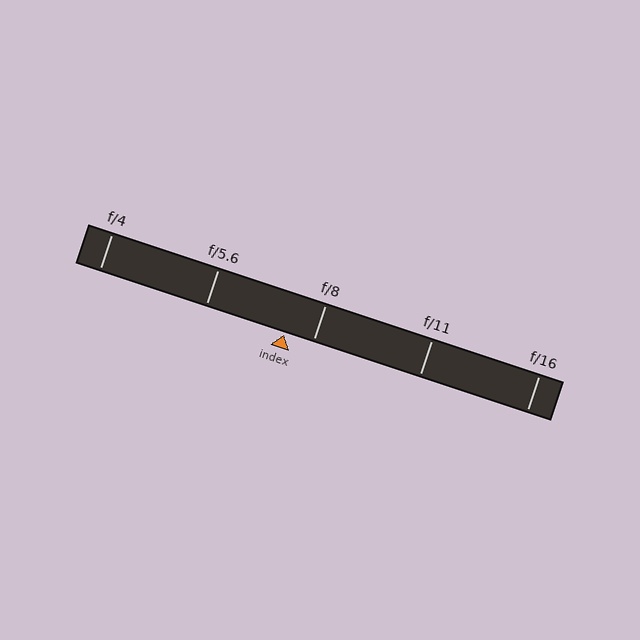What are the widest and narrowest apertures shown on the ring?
The widest aperture shown is f/4 and the narrowest is f/16.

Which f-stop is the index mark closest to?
The index mark is closest to f/8.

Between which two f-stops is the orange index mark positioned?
The index mark is between f/5.6 and f/8.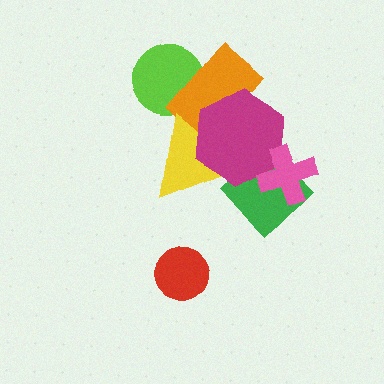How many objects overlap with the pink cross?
2 objects overlap with the pink cross.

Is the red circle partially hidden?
No, no other shape covers it.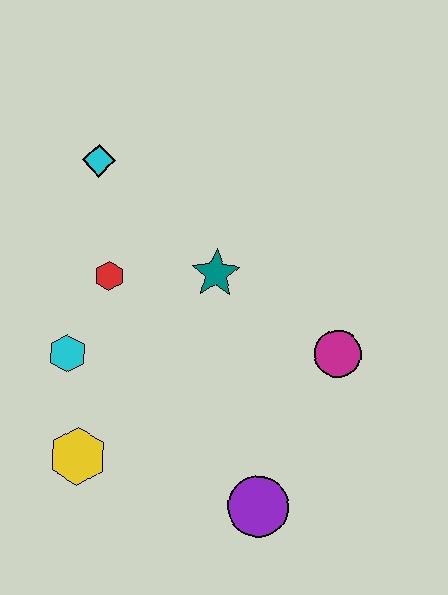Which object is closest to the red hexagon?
The cyan hexagon is closest to the red hexagon.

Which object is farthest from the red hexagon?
The purple circle is farthest from the red hexagon.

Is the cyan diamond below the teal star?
No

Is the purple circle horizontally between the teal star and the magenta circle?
Yes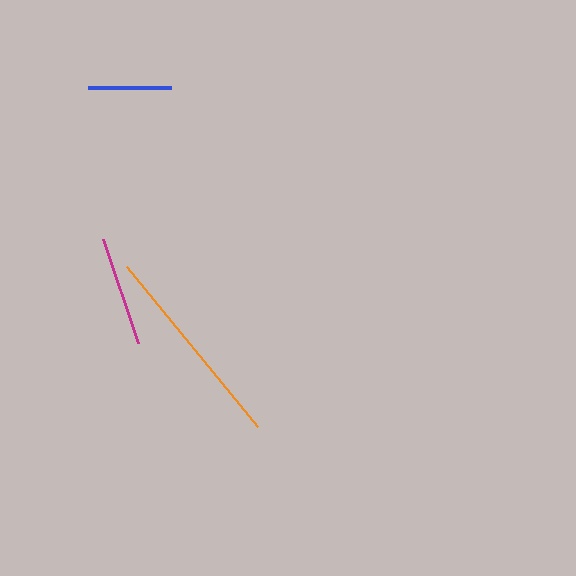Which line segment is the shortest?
The blue line is the shortest at approximately 82 pixels.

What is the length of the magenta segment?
The magenta segment is approximately 110 pixels long.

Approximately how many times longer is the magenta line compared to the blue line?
The magenta line is approximately 1.3 times the length of the blue line.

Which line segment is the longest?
The orange line is the longest at approximately 207 pixels.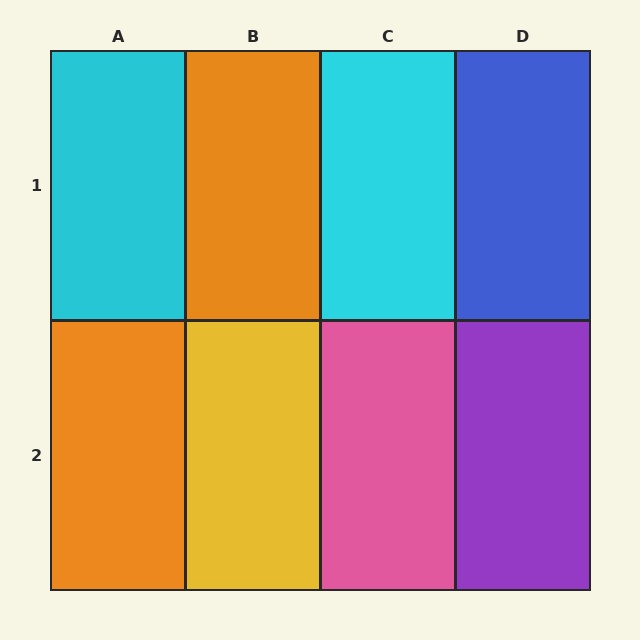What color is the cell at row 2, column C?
Pink.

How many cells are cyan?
2 cells are cyan.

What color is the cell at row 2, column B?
Yellow.